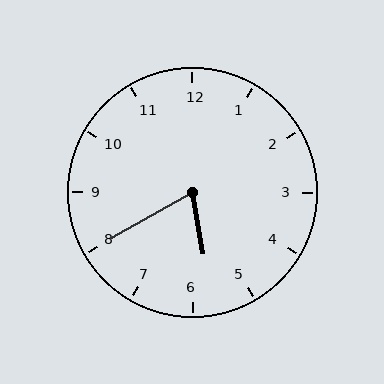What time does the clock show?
5:40.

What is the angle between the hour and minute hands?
Approximately 70 degrees.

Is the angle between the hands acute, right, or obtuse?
It is acute.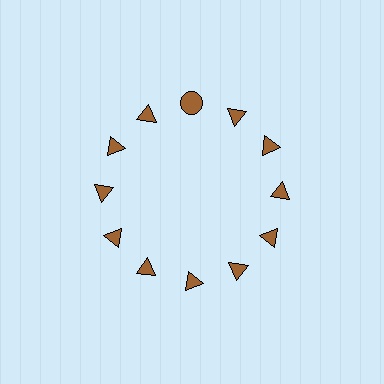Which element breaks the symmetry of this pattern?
The brown circle at roughly the 12 o'clock position breaks the symmetry. All other shapes are brown triangles.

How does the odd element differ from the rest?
It has a different shape: circle instead of triangle.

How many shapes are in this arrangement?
There are 12 shapes arranged in a ring pattern.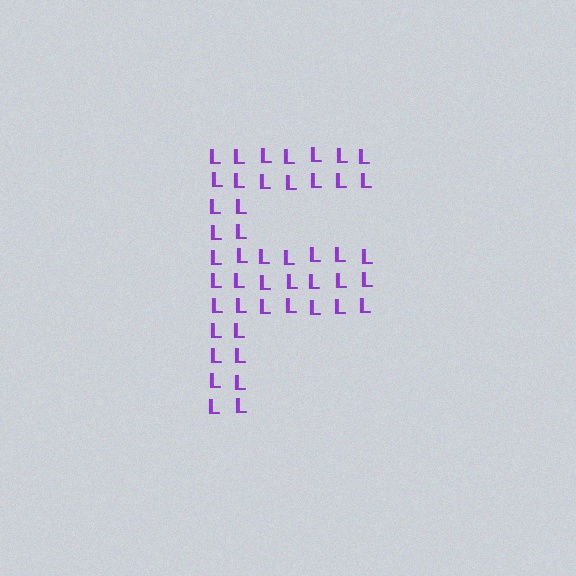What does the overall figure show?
The overall figure shows the letter F.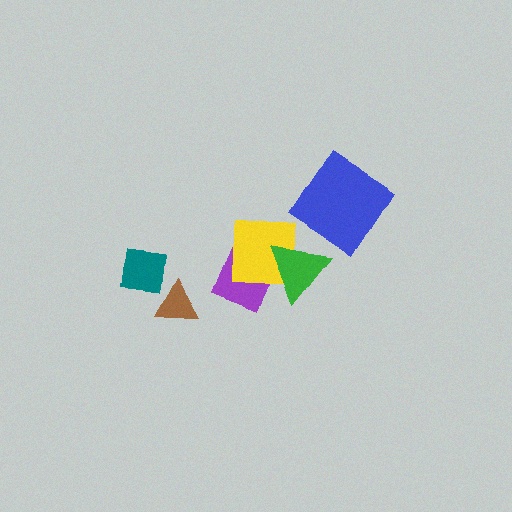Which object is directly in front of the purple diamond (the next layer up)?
The yellow square is directly in front of the purple diamond.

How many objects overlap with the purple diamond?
2 objects overlap with the purple diamond.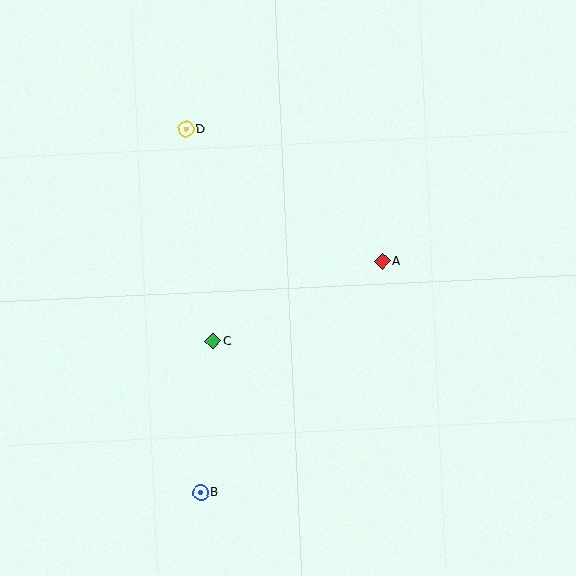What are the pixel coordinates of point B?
Point B is at (201, 493).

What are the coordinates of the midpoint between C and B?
The midpoint between C and B is at (207, 417).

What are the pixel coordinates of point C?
Point C is at (213, 341).